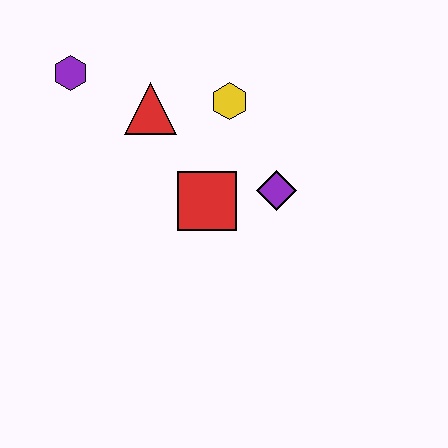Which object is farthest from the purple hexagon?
The purple diamond is farthest from the purple hexagon.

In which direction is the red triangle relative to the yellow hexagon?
The red triangle is to the left of the yellow hexagon.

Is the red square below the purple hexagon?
Yes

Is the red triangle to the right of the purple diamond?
No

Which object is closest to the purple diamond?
The red square is closest to the purple diamond.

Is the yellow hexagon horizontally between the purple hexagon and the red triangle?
No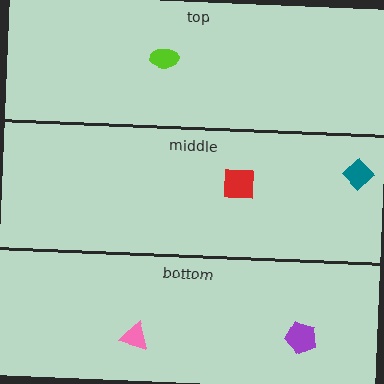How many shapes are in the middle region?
2.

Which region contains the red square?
The middle region.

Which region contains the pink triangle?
The bottom region.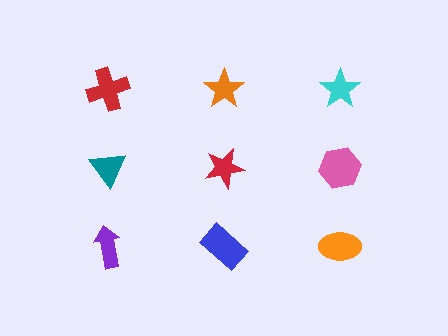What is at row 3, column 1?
A purple arrow.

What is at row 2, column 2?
A red star.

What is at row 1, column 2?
An orange star.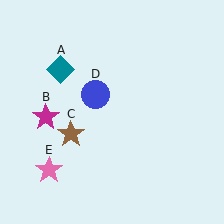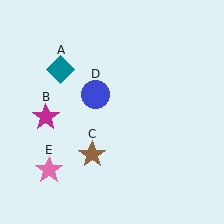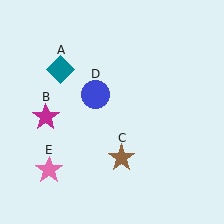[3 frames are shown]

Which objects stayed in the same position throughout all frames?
Teal diamond (object A) and magenta star (object B) and blue circle (object D) and pink star (object E) remained stationary.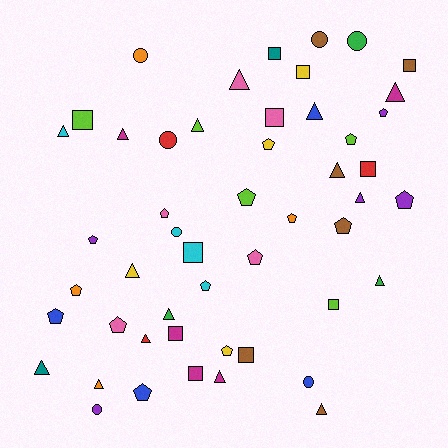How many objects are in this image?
There are 50 objects.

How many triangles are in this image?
There are 16 triangles.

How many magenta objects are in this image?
There are 5 magenta objects.